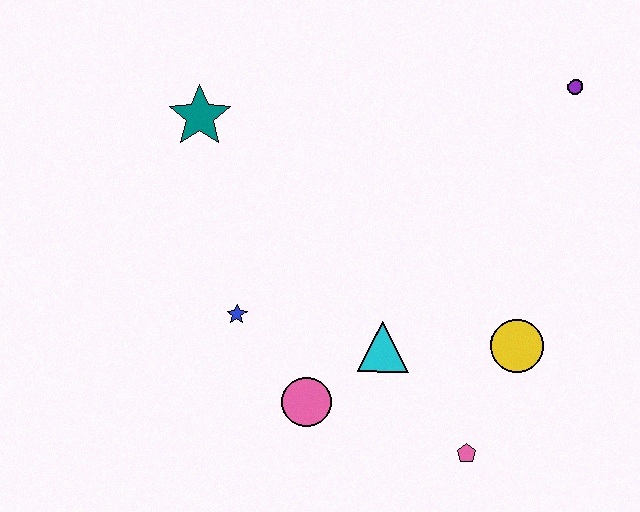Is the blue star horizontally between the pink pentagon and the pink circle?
No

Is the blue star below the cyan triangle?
No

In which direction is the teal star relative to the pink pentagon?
The teal star is above the pink pentagon.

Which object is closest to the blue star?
The pink circle is closest to the blue star.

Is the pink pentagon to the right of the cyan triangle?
Yes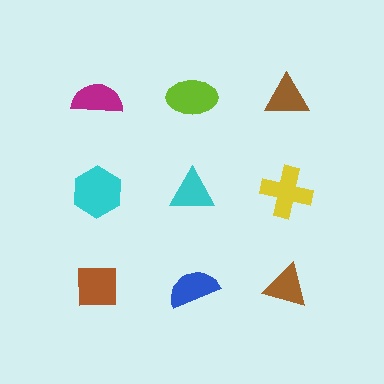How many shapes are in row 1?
3 shapes.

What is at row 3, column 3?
A brown triangle.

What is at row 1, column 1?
A magenta semicircle.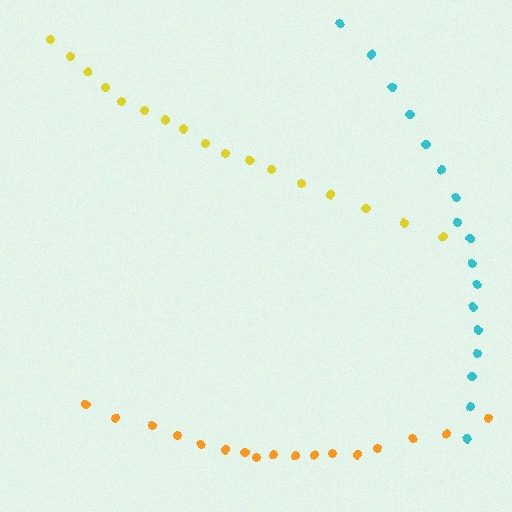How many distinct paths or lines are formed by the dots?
There are 3 distinct paths.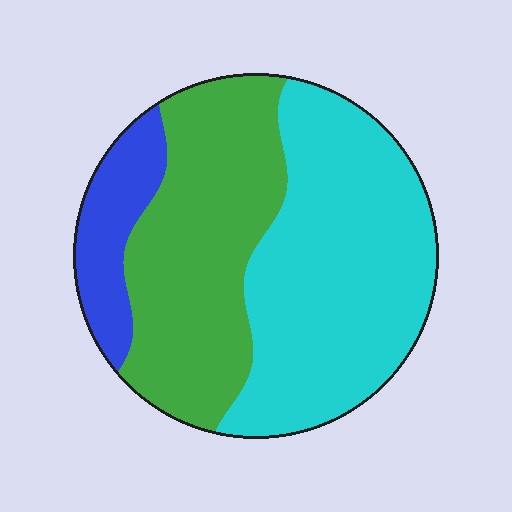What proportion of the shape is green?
Green covers 39% of the shape.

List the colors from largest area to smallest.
From largest to smallest: cyan, green, blue.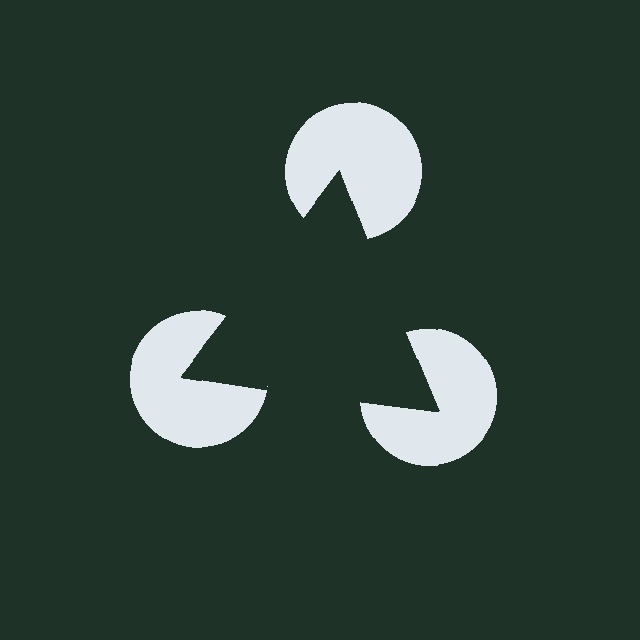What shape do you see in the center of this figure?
An illusory triangle — its edges are inferred from the aligned wedge cuts in the pac-man discs, not physically drawn.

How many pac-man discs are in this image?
There are 3 — one at each vertex of the illusory triangle.